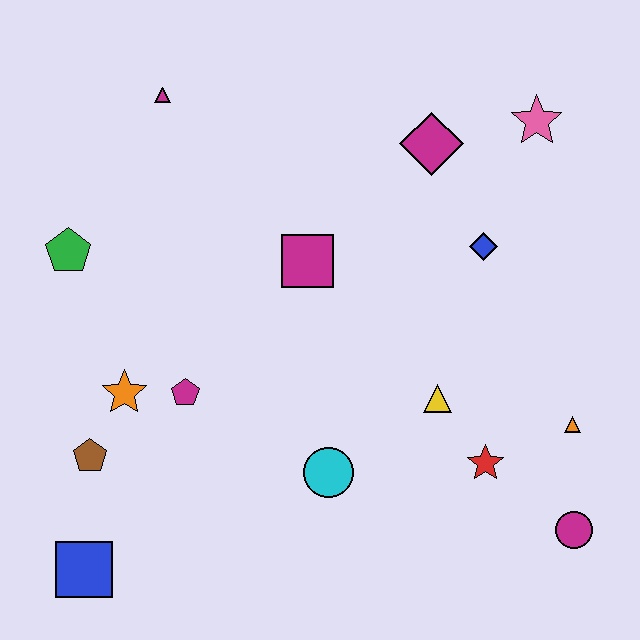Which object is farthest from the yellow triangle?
The magenta triangle is farthest from the yellow triangle.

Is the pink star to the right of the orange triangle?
No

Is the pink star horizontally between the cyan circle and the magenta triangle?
No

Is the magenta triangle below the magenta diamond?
No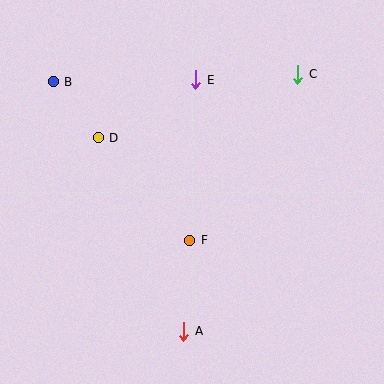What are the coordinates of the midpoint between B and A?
The midpoint between B and A is at (118, 207).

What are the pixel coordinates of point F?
Point F is at (190, 240).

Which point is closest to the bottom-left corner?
Point A is closest to the bottom-left corner.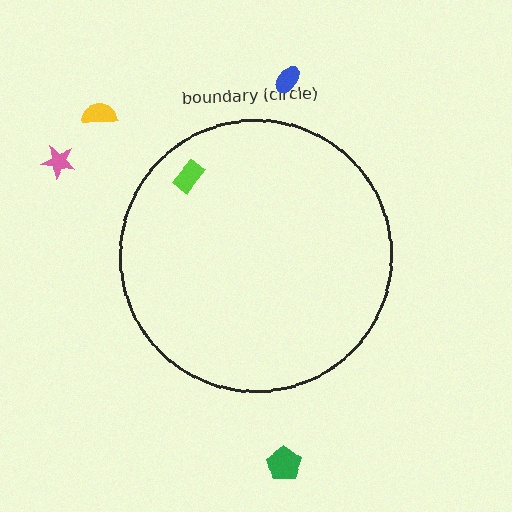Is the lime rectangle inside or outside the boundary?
Inside.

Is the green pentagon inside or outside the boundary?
Outside.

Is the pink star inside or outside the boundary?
Outside.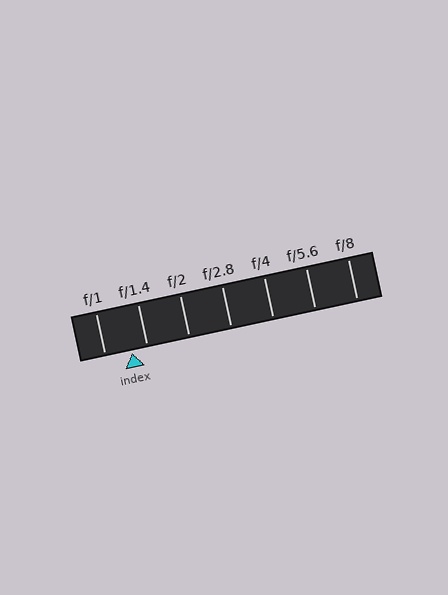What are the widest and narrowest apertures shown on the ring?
The widest aperture shown is f/1 and the narrowest is f/8.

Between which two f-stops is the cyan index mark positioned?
The index mark is between f/1 and f/1.4.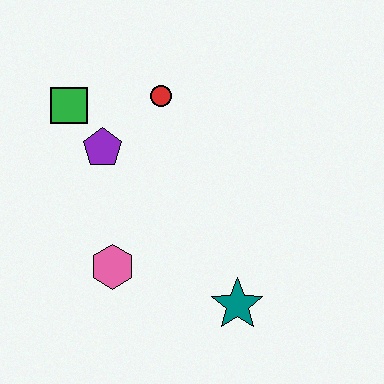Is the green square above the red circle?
No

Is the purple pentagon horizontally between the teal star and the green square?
Yes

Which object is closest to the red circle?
The purple pentagon is closest to the red circle.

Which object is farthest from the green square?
The teal star is farthest from the green square.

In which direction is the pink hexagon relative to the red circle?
The pink hexagon is below the red circle.